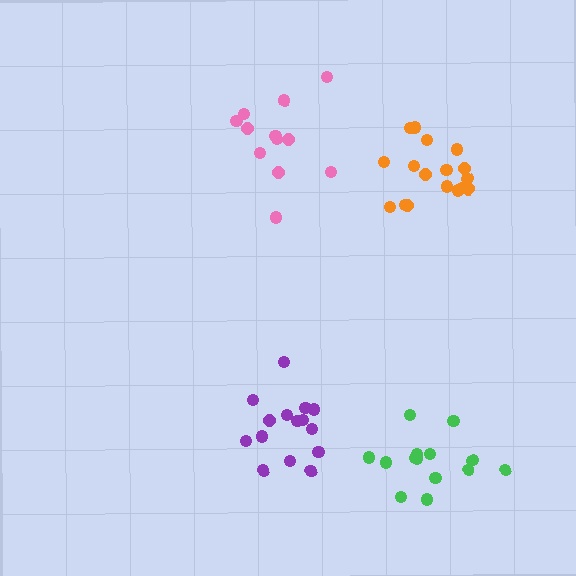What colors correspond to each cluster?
The clusters are colored: pink, purple, green, orange.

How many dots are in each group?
Group 1: 12 dots, Group 2: 15 dots, Group 3: 14 dots, Group 4: 17 dots (58 total).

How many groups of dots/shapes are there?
There are 4 groups.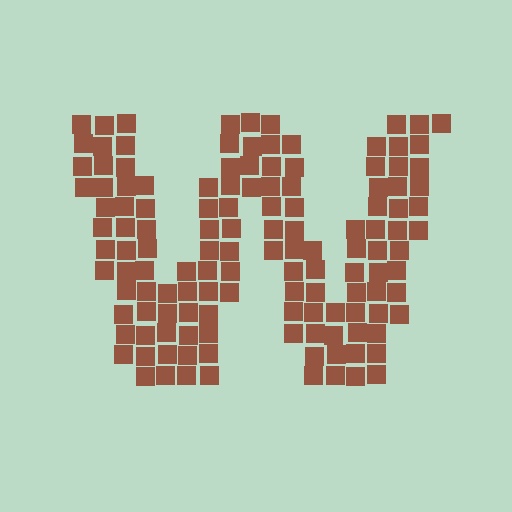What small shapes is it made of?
It is made of small squares.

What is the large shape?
The large shape is the letter W.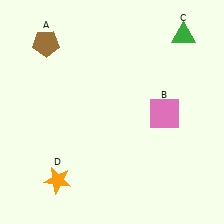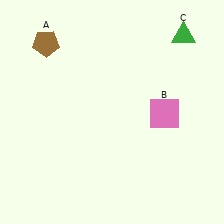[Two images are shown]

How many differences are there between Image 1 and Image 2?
There is 1 difference between the two images.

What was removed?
The orange star (D) was removed in Image 2.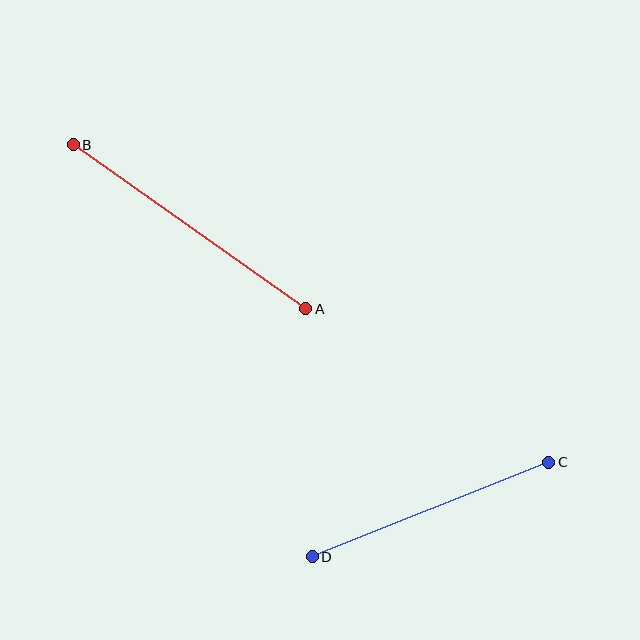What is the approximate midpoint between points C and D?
The midpoint is at approximately (431, 510) pixels.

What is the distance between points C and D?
The distance is approximately 255 pixels.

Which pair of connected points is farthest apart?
Points A and B are farthest apart.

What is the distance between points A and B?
The distance is approximately 285 pixels.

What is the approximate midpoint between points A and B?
The midpoint is at approximately (190, 227) pixels.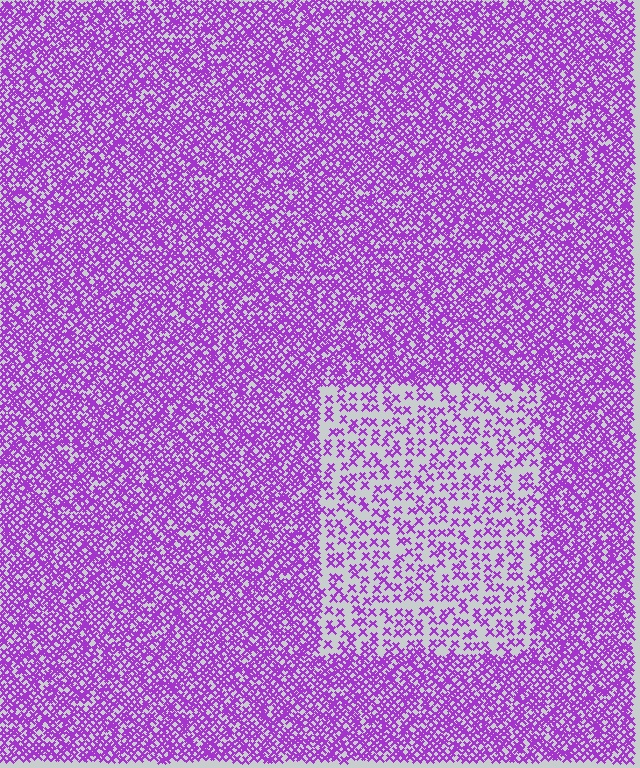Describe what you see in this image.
The image contains small purple elements arranged at two different densities. A rectangle-shaped region is visible where the elements are less densely packed than the surrounding area.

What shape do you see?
I see a rectangle.